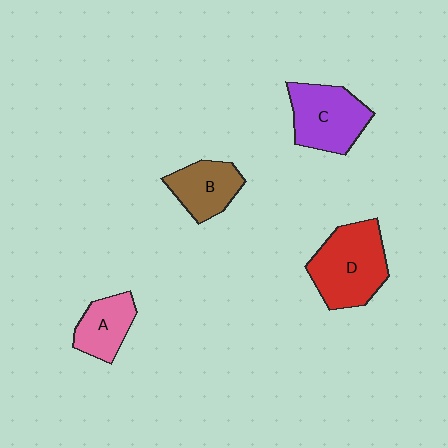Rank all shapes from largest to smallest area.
From largest to smallest: D (red), C (purple), B (brown), A (pink).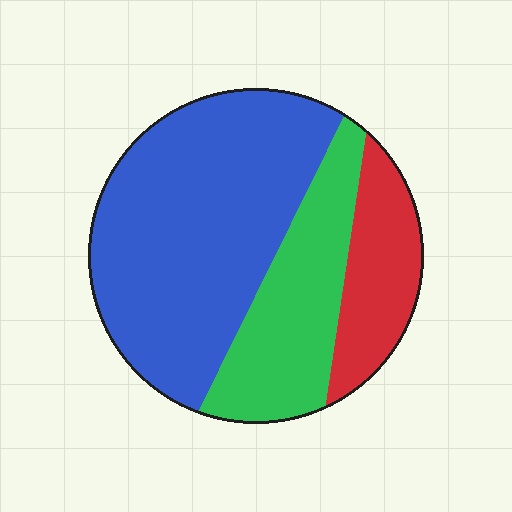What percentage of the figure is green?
Green takes up between a quarter and a half of the figure.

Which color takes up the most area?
Blue, at roughly 55%.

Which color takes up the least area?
Red, at roughly 15%.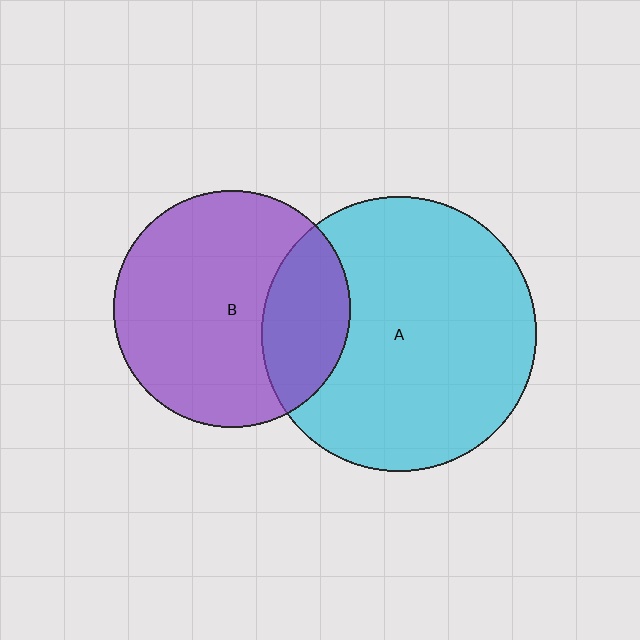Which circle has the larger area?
Circle A (cyan).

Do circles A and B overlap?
Yes.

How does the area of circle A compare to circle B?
Approximately 1.4 times.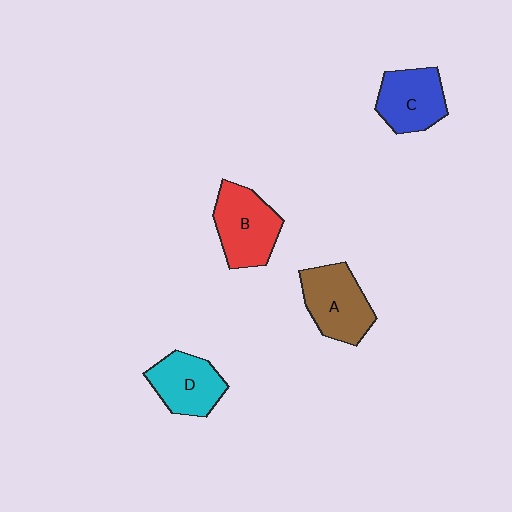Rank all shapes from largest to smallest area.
From largest to smallest: B (red), A (brown), C (blue), D (cyan).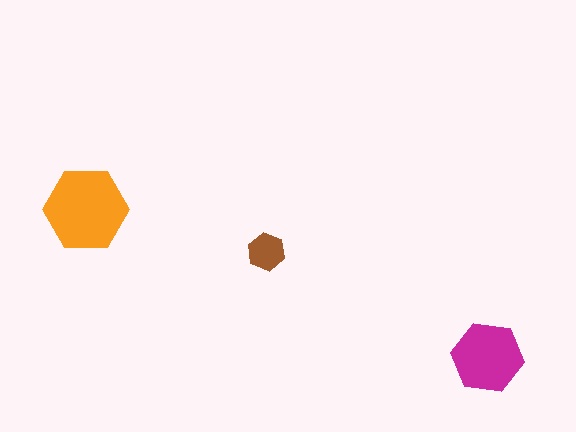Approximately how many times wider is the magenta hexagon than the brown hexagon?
About 2 times wider.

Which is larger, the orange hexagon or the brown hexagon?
The orange one.